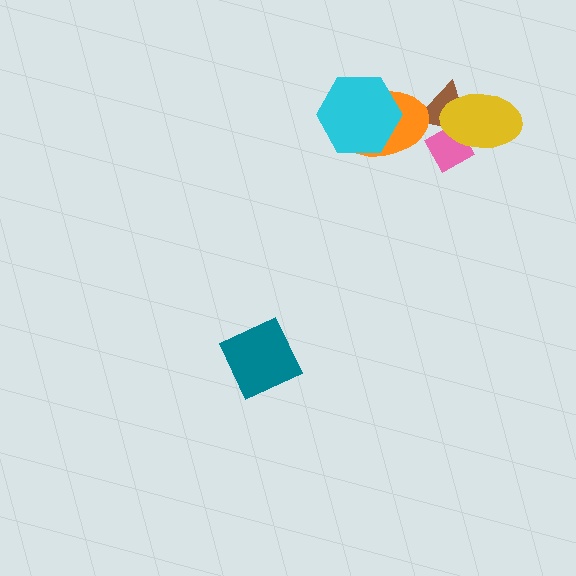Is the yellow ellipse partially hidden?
No, no other shape covers it.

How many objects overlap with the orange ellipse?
2 objects overlap with the orange ellipse.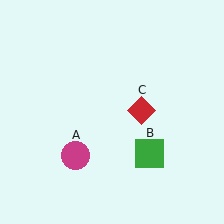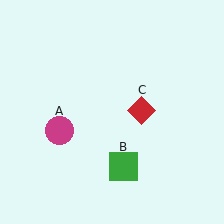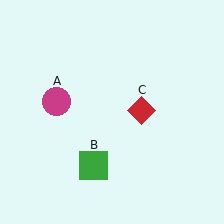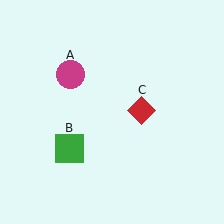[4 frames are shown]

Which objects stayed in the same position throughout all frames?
Red diamond (object C) remained stationary.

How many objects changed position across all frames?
2 objects changed position: magenta circle (object A), green square (object B).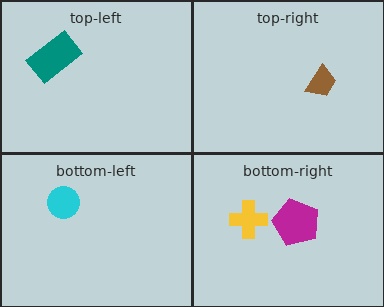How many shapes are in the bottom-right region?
2.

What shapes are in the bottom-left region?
The cyan circle.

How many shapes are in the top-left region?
1.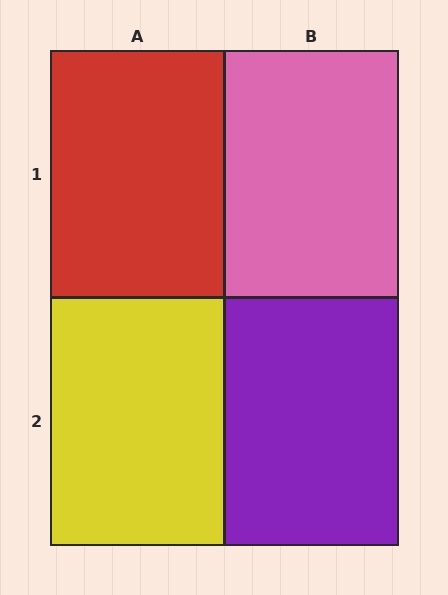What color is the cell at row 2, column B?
Purple.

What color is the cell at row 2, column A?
Yellow.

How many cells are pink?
1 cell is pink.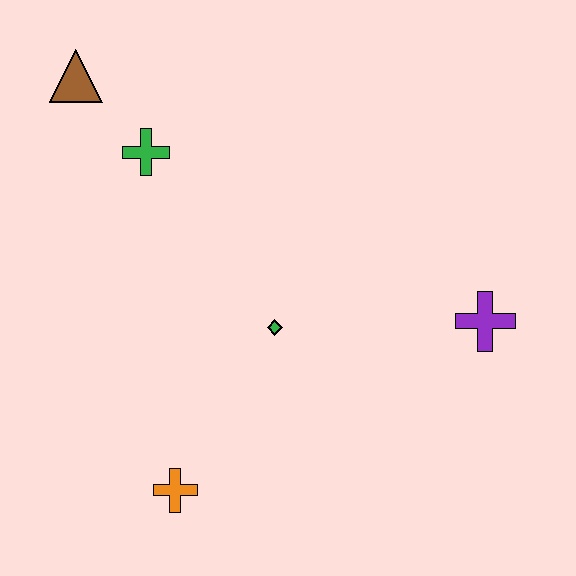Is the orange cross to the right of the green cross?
Yes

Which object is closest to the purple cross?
The green diamond is closest to the purple cross.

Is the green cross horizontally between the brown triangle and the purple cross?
Yes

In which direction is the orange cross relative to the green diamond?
The orange cross is below the green diamond.